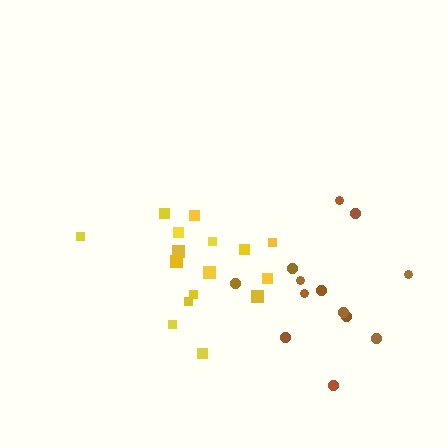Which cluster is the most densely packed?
Yellow.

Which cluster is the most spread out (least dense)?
Brown.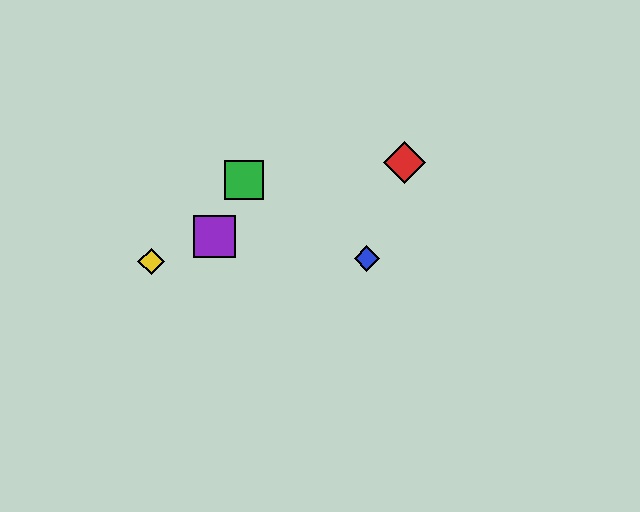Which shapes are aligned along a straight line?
The red diamond, the yellow diamond, the purple square are aligned along a straight line.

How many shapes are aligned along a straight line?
3 shapes (the red diamond, the yellow diamond, the purple square) are aligned along a straight line.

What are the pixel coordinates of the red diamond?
The red diamond is at (405, 163).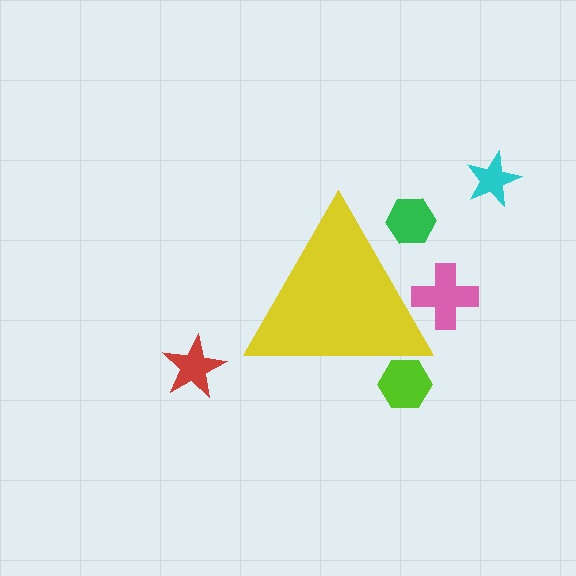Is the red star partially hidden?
No, the red star is fully visible.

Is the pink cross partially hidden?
Yes, the pink cross is partially hidden behind the yellow triangle.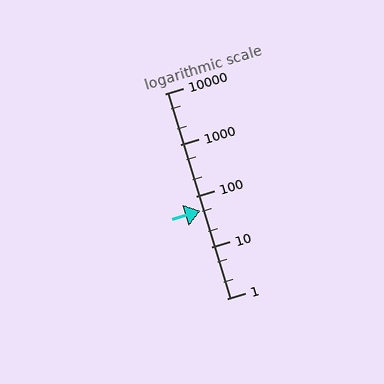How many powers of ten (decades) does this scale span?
The scale spans 4 decades, from 1 to 10000.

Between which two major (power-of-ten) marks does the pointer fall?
The pointer is between 10 and 100.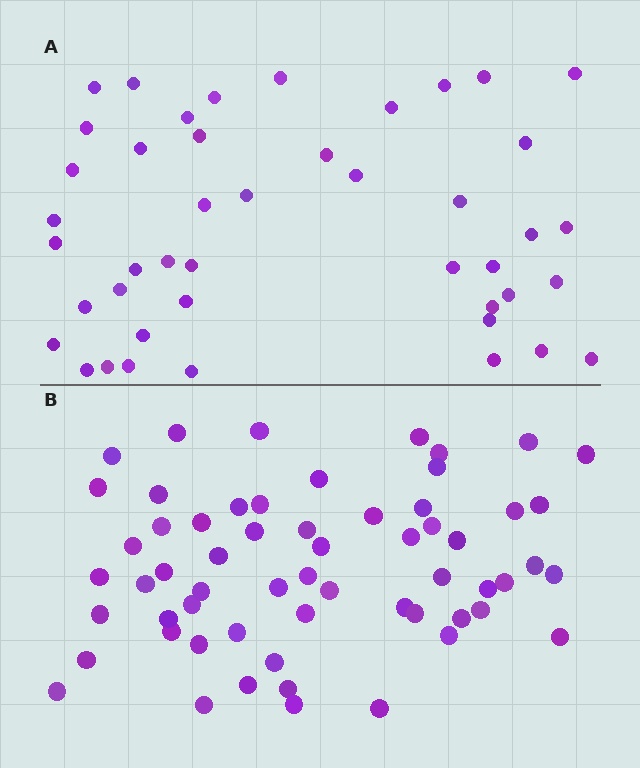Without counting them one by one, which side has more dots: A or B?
Region B (the bottom region) has more dots.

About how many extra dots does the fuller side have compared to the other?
Region B has approximately 15 more dots than region A.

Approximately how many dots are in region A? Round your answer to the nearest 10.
About 40 dots. (The exact count is 44, which rounds to 40.)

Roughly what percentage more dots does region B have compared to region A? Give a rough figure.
About 35% more.